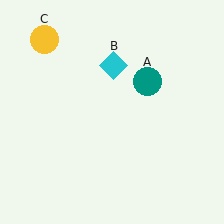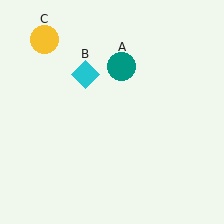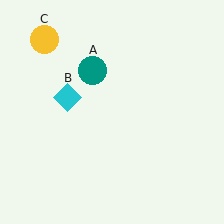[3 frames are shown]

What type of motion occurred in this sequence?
The teal circle (object A), cyan diamond (object B) rotated counterclockwise around the center of the scene.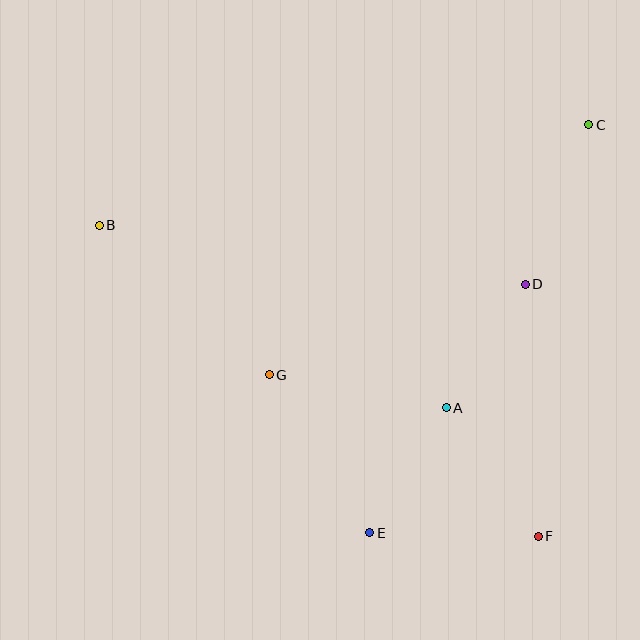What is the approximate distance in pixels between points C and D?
The distance between C and D is approximately 172 pixels.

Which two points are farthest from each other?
Points B and F are farthest from each other.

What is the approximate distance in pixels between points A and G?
The distance between A and G is approximately 180 pixels.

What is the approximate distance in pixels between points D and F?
The distance between D and F is approximately 252 pixels.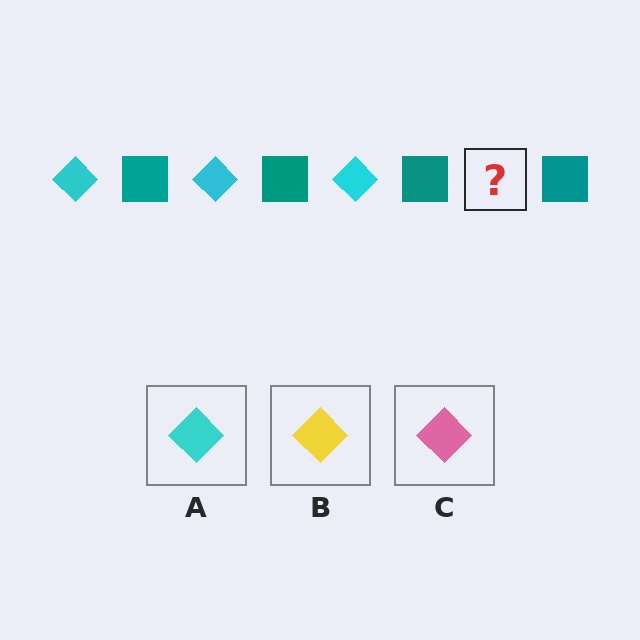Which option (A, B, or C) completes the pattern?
A.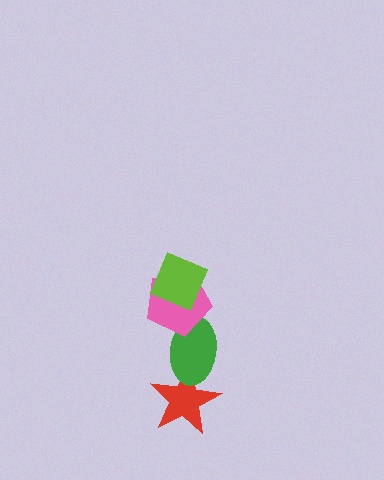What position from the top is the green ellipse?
The green ellipse is 3rd from the top.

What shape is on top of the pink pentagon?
The lime diamond is on top of the pink pentagon.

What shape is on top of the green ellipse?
The pink pentagon is on top of the green ellipse.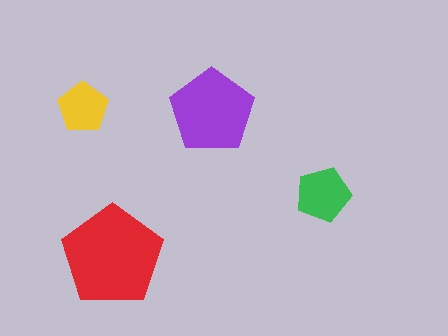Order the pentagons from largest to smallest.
the red one, the purple one, the green one, the yellow one.